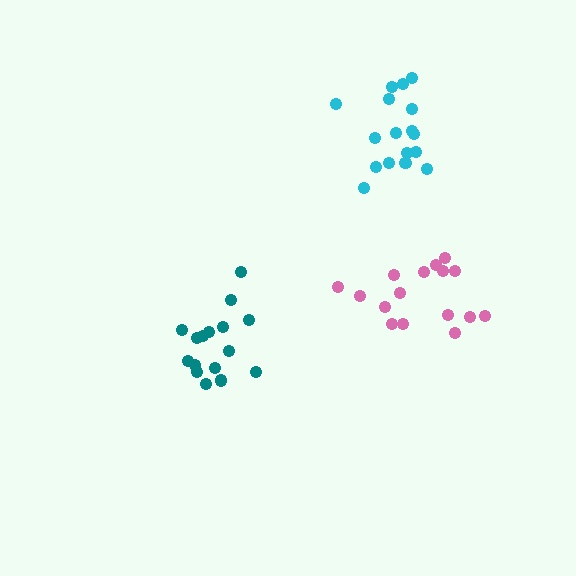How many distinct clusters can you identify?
There are 3 distinct clusters.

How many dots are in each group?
Group 1: 16 dots, Group 2: 16 dots, Group 3: 17 dots (49 total).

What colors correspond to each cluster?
The clusters are colored: pink, teal, cyan.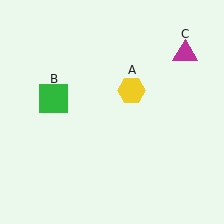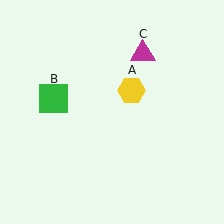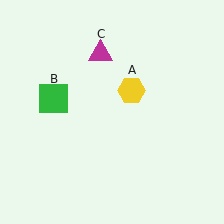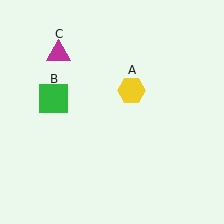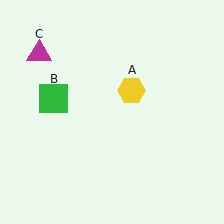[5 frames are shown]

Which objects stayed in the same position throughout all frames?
Yellow hexagon (object A) and green square (object B) remained stationary.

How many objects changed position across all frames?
1 object changed position: magenta triangle (object C).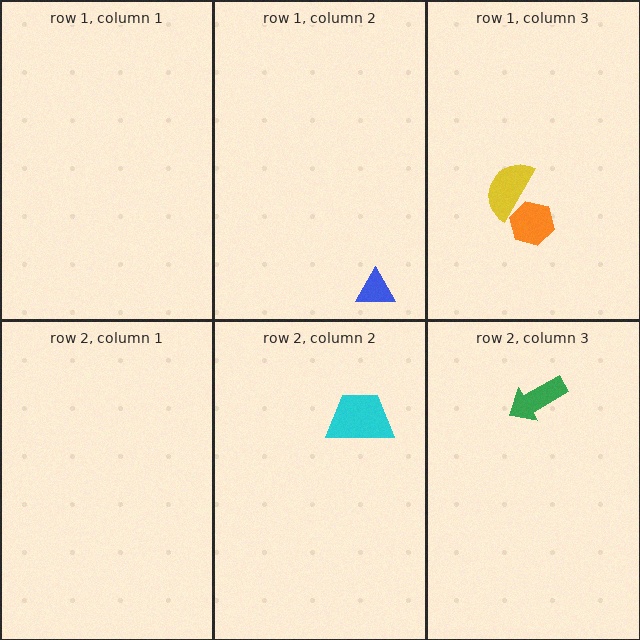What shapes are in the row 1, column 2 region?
The blue triangle.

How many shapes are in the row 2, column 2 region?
1.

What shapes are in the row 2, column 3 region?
The green arrow.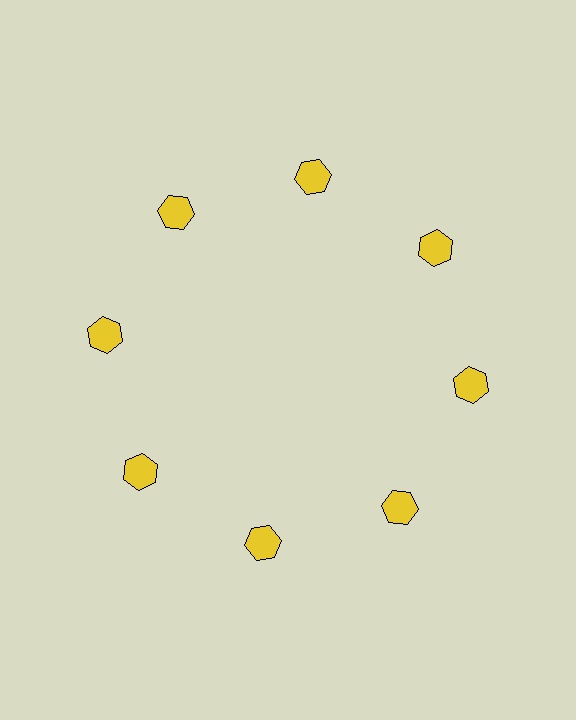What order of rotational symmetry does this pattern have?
This pattern has 8-fold rotational symmetry.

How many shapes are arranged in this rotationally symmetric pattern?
There are 8 shapes, arranged in 8 groups of 1.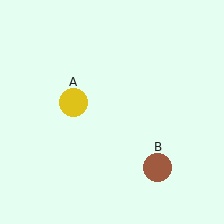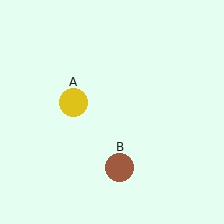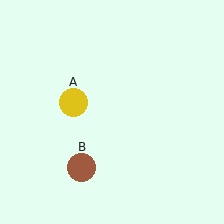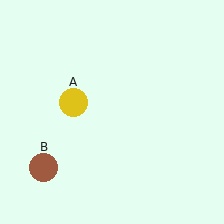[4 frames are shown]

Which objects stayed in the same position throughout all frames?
Yellow circle (object A) remained stationary.